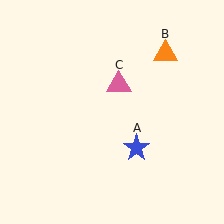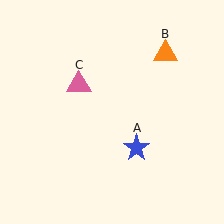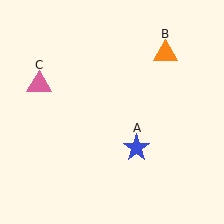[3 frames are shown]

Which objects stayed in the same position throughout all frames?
Blue star (object A) and orange triangle (object B) remained stationary.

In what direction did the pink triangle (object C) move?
The pink triangle (object C) moved left.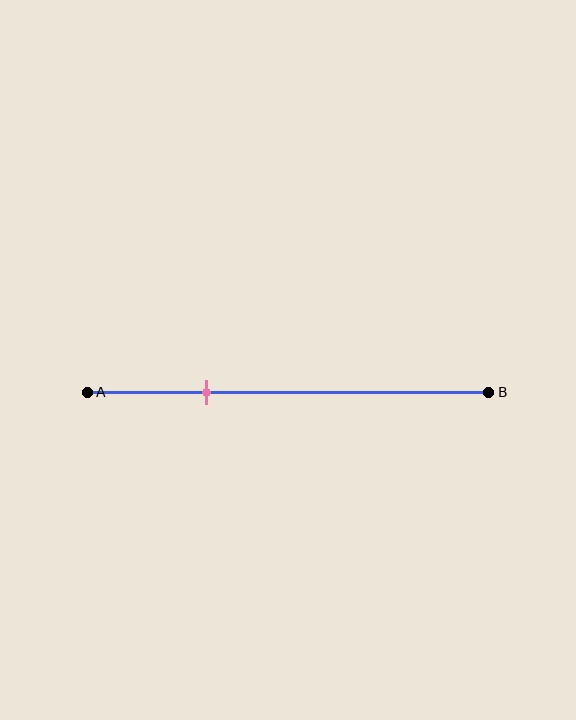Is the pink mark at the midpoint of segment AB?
No, the mark is at about 30% from A, not at the 50% midpoint.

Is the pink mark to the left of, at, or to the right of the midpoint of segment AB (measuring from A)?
The pink mark is to the left of the midpoint of segment AB.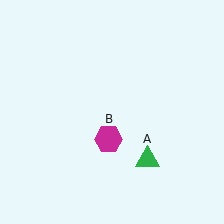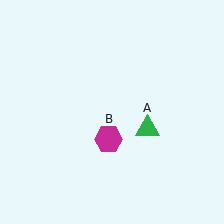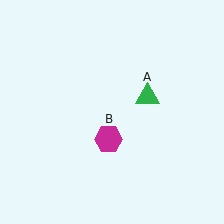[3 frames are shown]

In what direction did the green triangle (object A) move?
The green triangle (object A) moved up.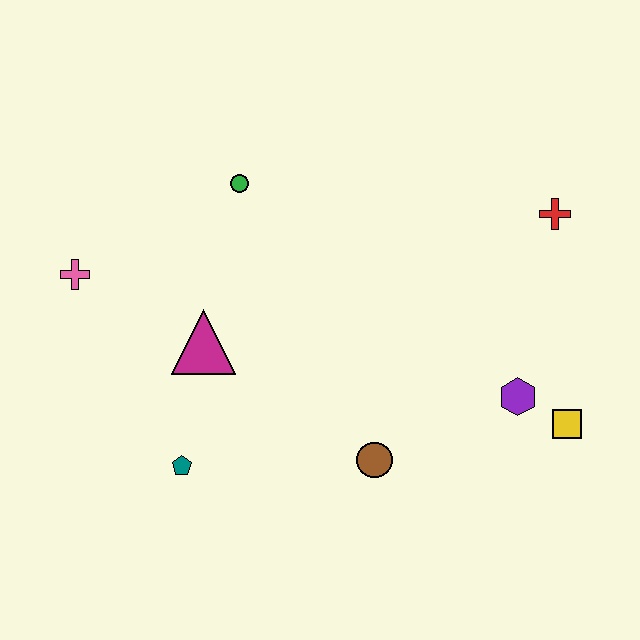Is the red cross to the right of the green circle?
Yes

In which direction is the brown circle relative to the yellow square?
The brown circle is to the left of the yellow square.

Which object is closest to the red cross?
The purple hexagon is closest to the red cross.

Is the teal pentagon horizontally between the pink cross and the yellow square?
Yes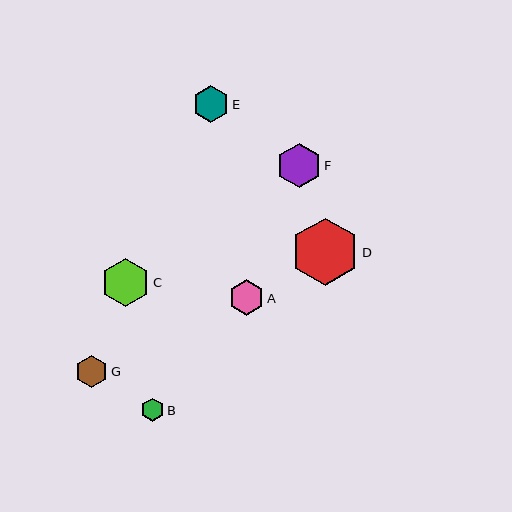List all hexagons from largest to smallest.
From largest to smallest: D, C, F, E, A, G, B.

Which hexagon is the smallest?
Hexagon B is the smallest with a size of approximately 23 pixels.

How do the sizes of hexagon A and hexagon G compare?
Hexagon A and hexagon G are approximately the same size.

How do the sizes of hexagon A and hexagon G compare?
Hexagon A and hexagon G are approximately the same size.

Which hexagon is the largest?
Hexagon D is the largest with a size of approximately 67 pixels.